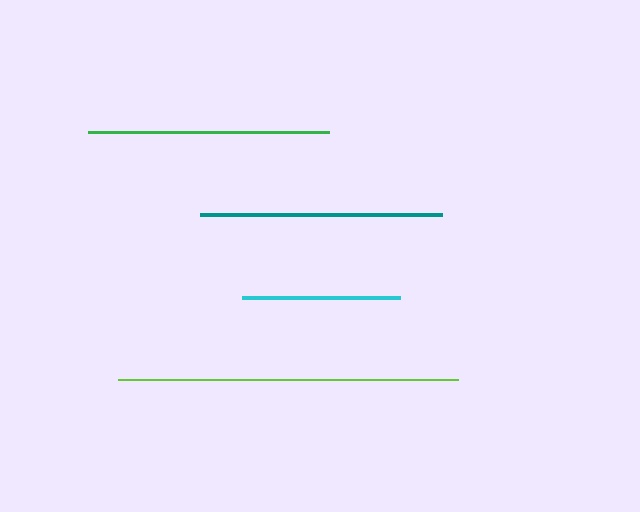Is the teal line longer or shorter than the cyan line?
The teal line is longer than the cyan line.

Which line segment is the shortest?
The cyan line is the shortest at approximately 159 pixels.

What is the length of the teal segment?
The teal segment is approximately 243 pixels long.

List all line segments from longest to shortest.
From longest to shortest: lime, teal, green, cyan.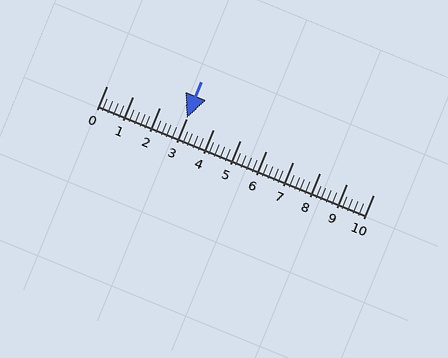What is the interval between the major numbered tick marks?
The major tick marks are spaced 1 units apart.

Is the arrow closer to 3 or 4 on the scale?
The arrow is closer to 3.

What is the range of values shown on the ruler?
The ruler shows values from 0 to 10.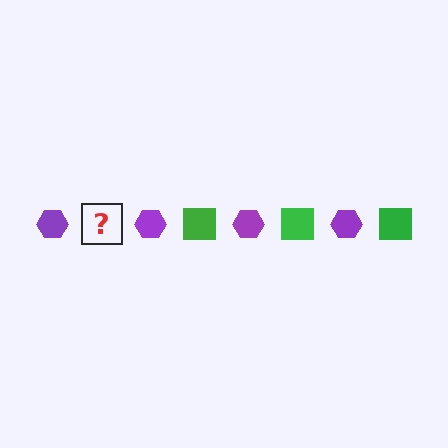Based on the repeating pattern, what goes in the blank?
The blank should be a green square.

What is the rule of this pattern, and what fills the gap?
The rule is that the pattern alternates between purple hexagon and green square. The gap should be filled with a green square.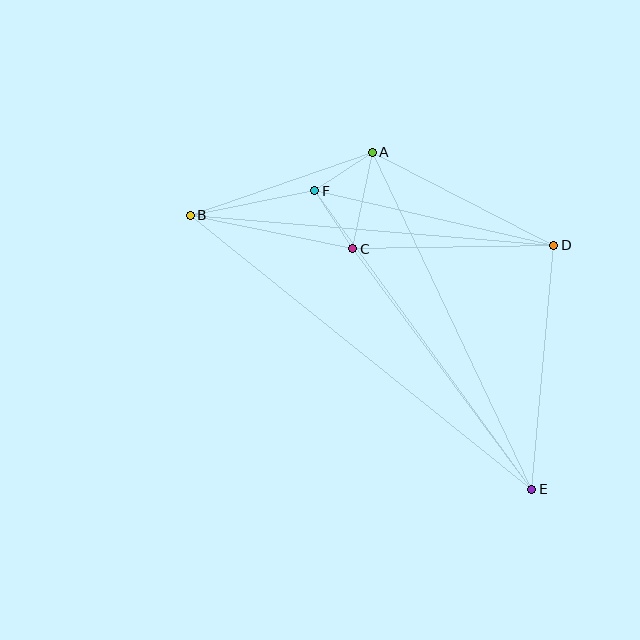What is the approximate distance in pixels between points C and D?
The distance between C and D is approximately 201 pixels.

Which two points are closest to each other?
Points C and F are closest to each other.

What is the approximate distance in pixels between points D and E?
The distance between D and E is approximately 245 pixels.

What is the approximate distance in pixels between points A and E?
The distance between A and E is approximately 373 pixels.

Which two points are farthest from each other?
Points B and E are farthest from each other.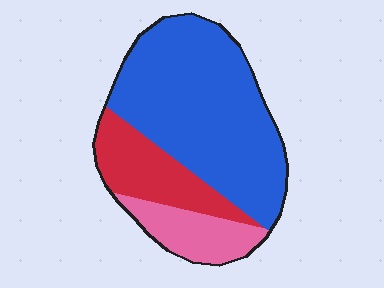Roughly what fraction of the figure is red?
Red covers around 20% of the figure.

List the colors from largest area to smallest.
From largest to smallest: blue, red, pink.